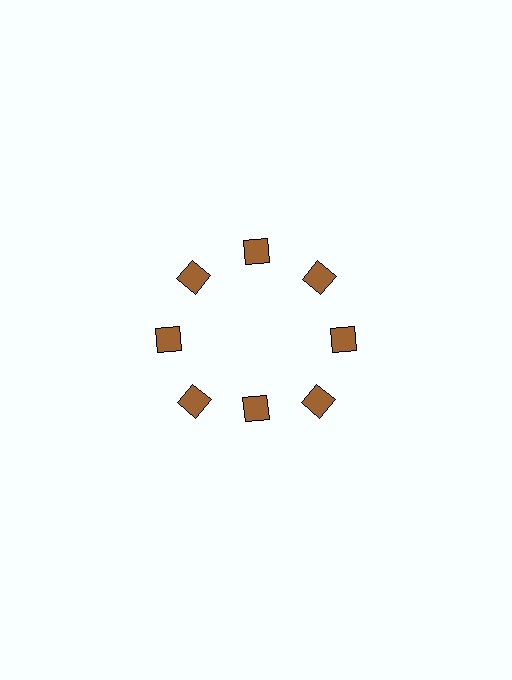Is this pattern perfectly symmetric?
No. The 8 brown squares are arranged in a ring, but one element near the 6 o'clock position is pulled inward toward the center, breaking the 8-fold rotational symmetry.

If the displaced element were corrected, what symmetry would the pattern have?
It would have 8-fold rotational symmetry — the pattern would map onto itself every 45 degrees.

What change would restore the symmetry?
The symmetry would be restored by moving it outward, back onto the ring so that all 8 squares sit at equal angles and equal distance from the center.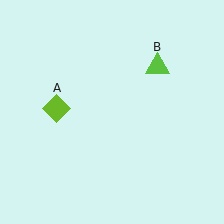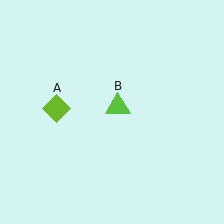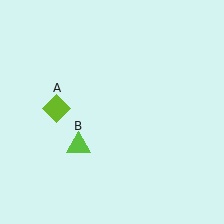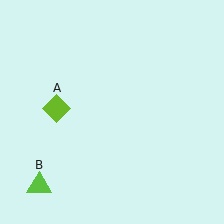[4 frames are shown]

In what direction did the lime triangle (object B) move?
The lime triangle (object B) moved down and to the left.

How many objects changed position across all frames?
1 object changed position: lime triangle (object B).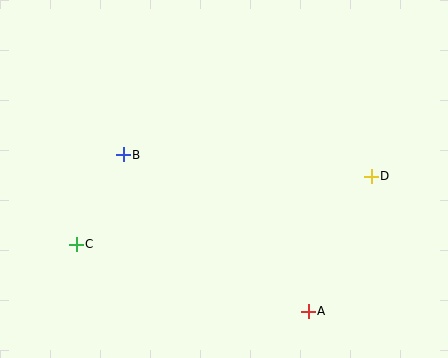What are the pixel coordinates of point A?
Point A is at (308, 311).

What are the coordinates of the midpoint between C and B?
The midpoint between C and B is at (100, 199).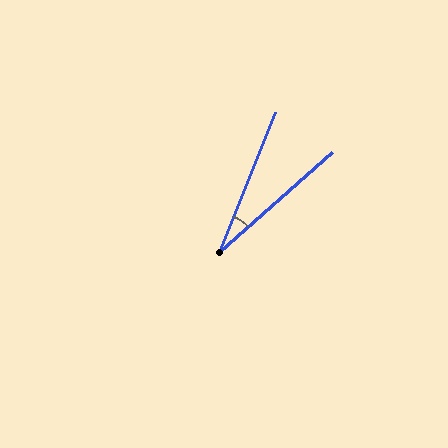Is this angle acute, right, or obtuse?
It is acute.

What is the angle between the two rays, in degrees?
Approximately 27 degrees.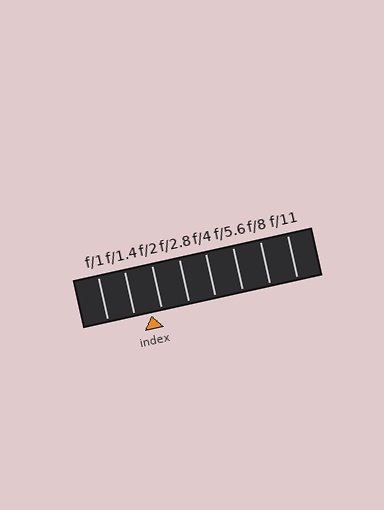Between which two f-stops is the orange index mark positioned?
The index mark is between f/1.4 and f/2.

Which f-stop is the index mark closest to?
The index mark is closest to f/2.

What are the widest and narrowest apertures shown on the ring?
The widest aperture shown is f/1 and the narrowest is f/11.